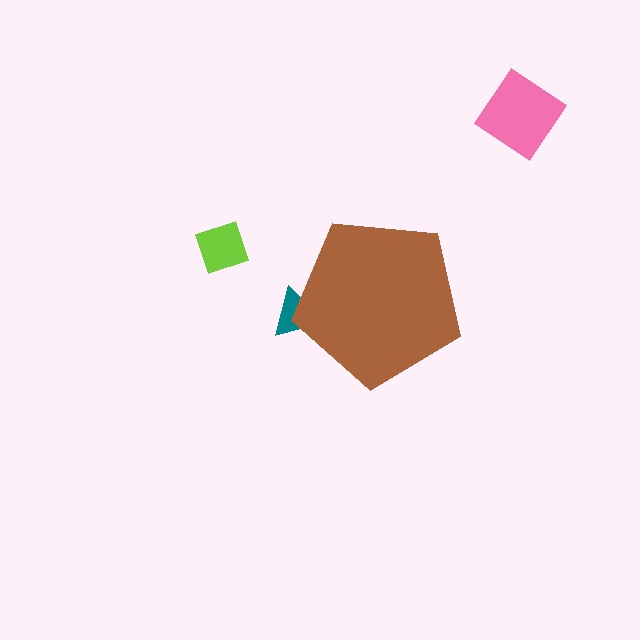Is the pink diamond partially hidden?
No, the pink diamond is fully visible.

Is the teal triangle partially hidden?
Yes, the teal triangle is partially hidden behind the brown pentagon.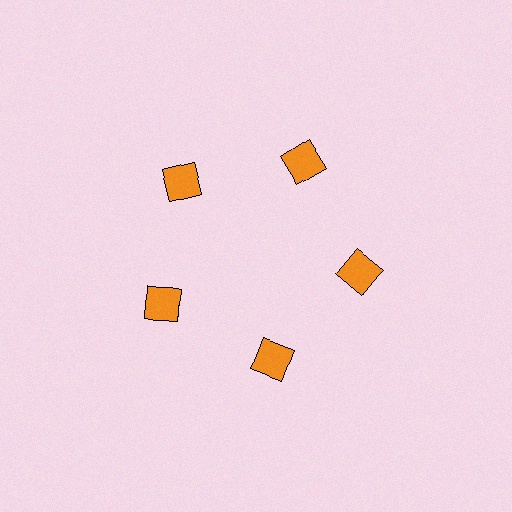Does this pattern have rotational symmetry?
Yes, this pattern has 5-fold rotational symmetry. It looks the same after rotating 72 degrees around the center.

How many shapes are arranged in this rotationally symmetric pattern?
There are 5 shapes, arranged in 5 groups of 1.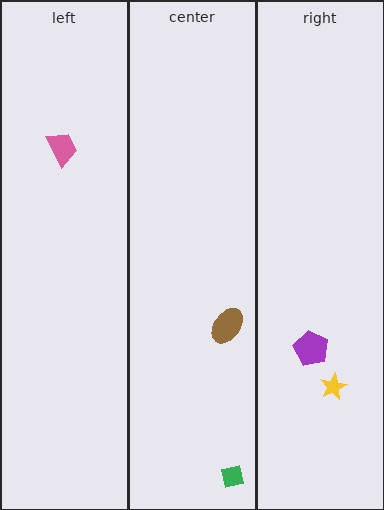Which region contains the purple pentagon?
The right region.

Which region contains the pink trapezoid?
The left region.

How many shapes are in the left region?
1.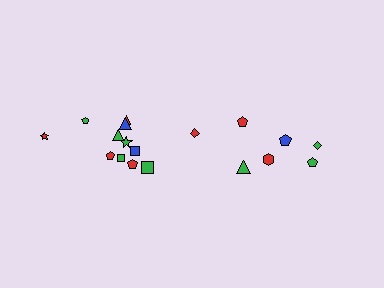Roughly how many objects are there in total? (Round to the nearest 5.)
Roughly 20 objects in total.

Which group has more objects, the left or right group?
The left group.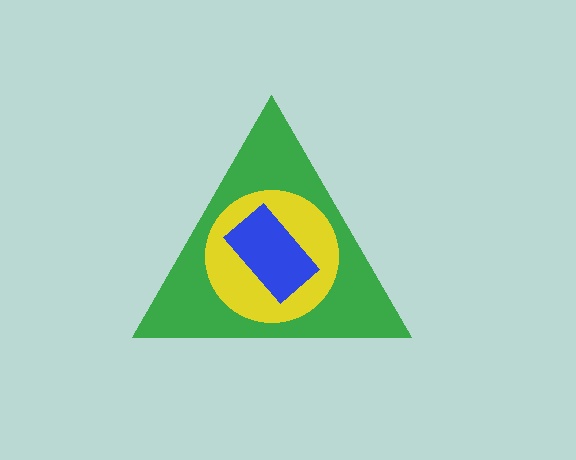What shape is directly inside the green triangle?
The yellow circle.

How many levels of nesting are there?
3.